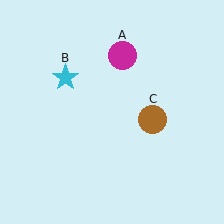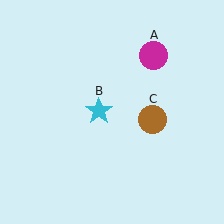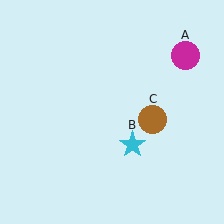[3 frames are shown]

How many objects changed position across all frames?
2 objects changed position: magenta circle (object A), cyan star (object B).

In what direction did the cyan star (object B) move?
The cyan star (object B) moved down and to the right.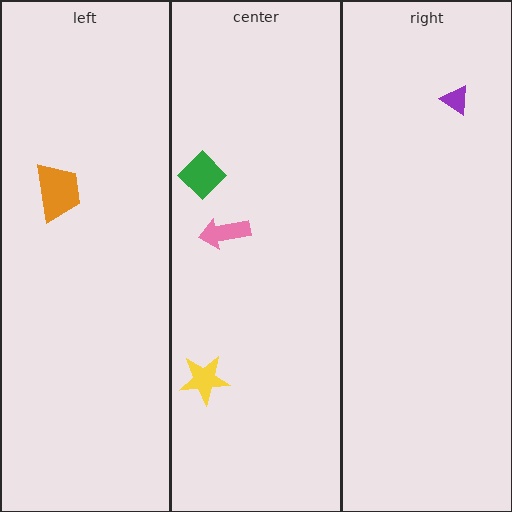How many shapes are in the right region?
1.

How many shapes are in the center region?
3.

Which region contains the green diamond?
The center region.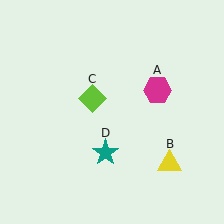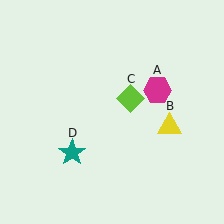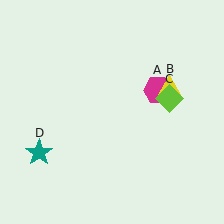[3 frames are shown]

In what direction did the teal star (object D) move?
The teal star (object D) moved left.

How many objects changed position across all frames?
3 objects changed position: yellow triangle (object B), lime diamond (object C), teal star (object D).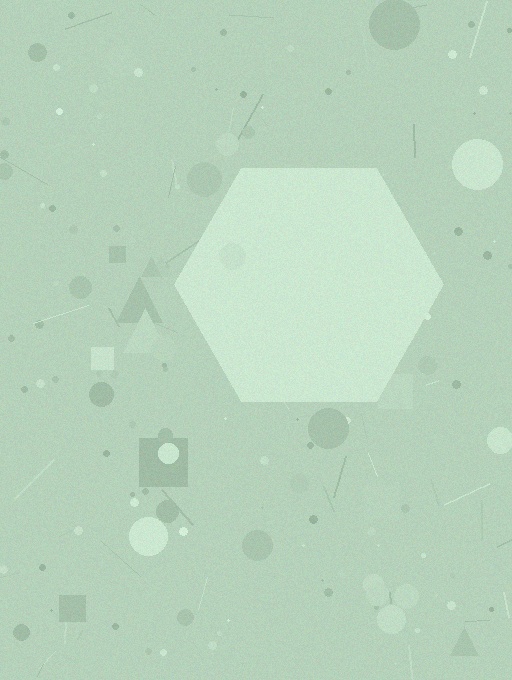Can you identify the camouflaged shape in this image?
The camouflaged shape is a hexagon.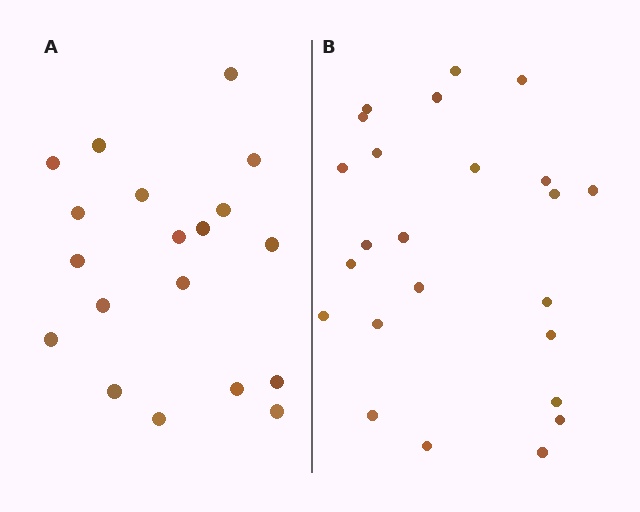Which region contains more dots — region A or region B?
Region B (the right region) has more dots.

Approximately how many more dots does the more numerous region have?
Region B has about 5 more dots than region A.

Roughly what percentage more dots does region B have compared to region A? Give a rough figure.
About 25% more.